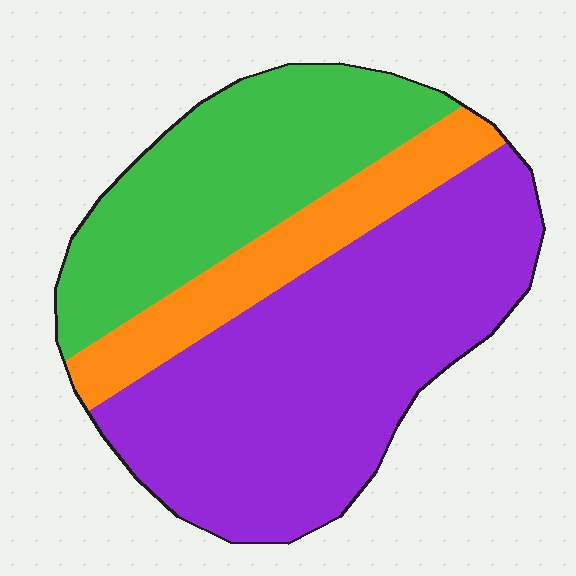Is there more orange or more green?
Green.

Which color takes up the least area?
Orange, at roughly 15%.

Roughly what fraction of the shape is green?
Green covers roughly 30% of the shape.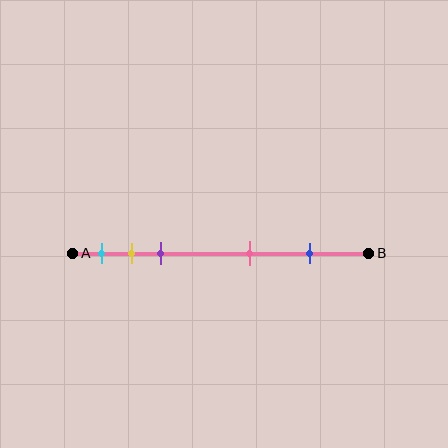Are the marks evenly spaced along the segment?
No, the marks are not evenly spaced.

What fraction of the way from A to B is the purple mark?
The purple mark is approximately 30% (0.3) of the way from A to B.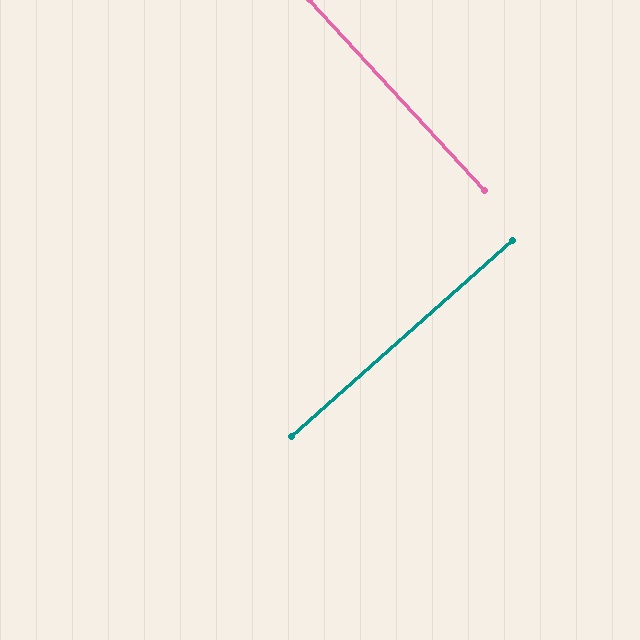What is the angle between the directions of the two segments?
Approximately 89 degrees.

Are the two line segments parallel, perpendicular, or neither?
Perpendicular — they meet at approximately 89°.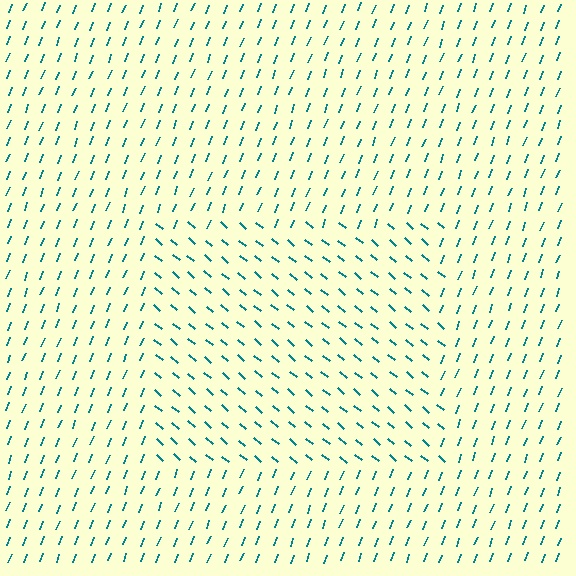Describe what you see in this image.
The image is filled with small teal line segments. A rectangle region in the image has lines oriented differently from the surrounding lines, creating a visible texture boundary.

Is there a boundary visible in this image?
Yes, there is a texture boundary formed by a change in line orientation.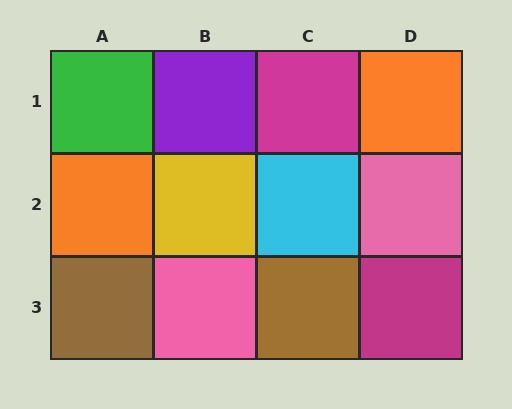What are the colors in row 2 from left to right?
Orange, yellow, cyan, pink.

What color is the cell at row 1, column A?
Green.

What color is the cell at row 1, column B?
Purple.